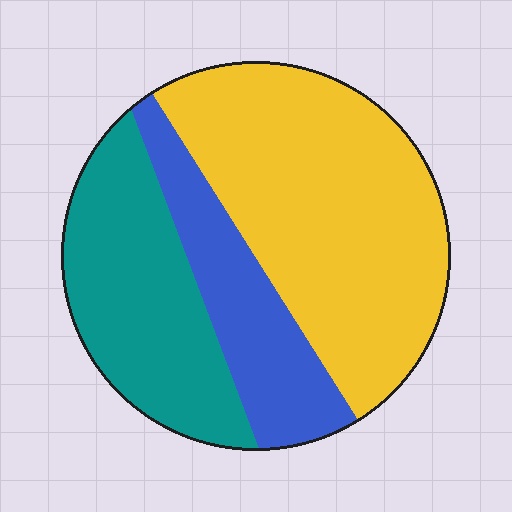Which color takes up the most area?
Yellow, at roughly 50%.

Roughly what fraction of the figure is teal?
Teal takes up between a sixth and a third of the figure.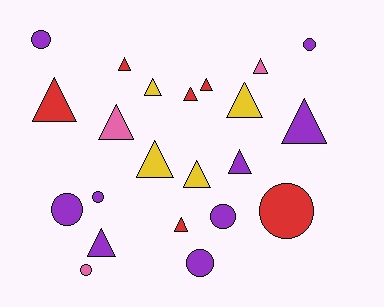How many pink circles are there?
There is 1 pink circle.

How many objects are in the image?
There are 22 objects.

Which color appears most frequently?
Purple, with 9 objects.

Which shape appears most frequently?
Triangle, with 14 objects.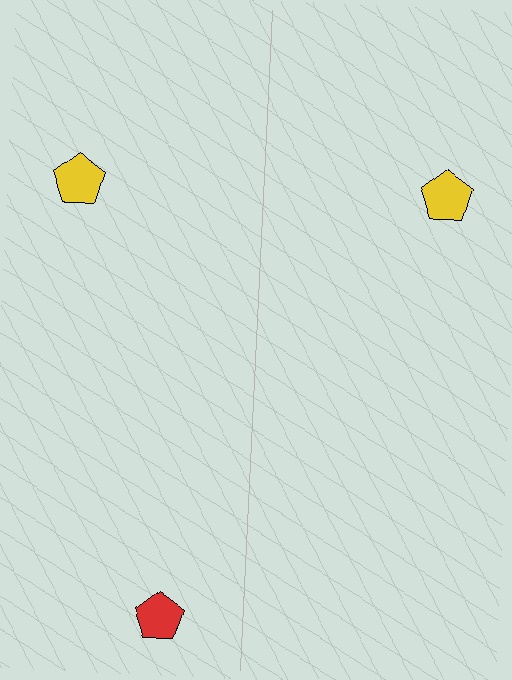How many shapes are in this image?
There are 3 shapes in this image.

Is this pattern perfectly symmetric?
No, the pattern is not perfectly symmetric. A red pentagon is missing from the right side.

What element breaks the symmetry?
A red pentagon is missing from the right side.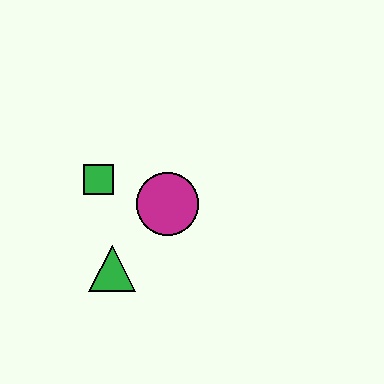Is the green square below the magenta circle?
No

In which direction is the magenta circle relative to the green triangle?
The magenta circle is above the green triangle.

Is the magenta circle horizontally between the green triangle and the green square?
No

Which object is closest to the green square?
The magenta circle is closest to the green square.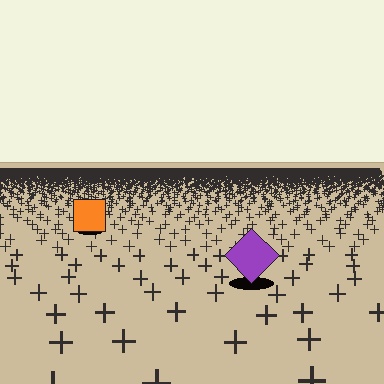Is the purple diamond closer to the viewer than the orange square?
Yes. The purple diamond is closer — you can tell from the texture gradient: the ground texture is coarser near it.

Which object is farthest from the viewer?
The orange square is farthest from the viewer. It appears smaller and the ground texture around it is denser.